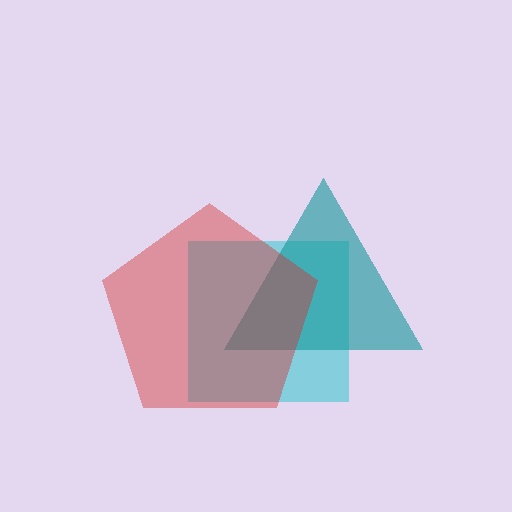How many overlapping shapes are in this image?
There are 3 overlapping shapes in the image.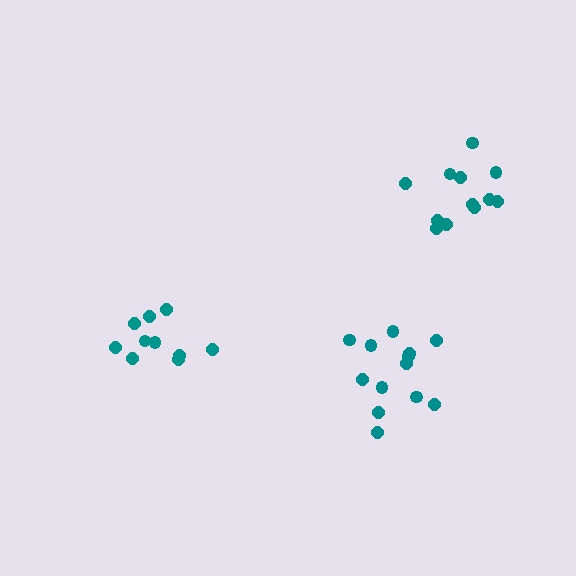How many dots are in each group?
Group 1: 10 dots, Group 2: 12 dots, Group 3: 13 dots (35 total).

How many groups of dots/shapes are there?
There are 3 groups.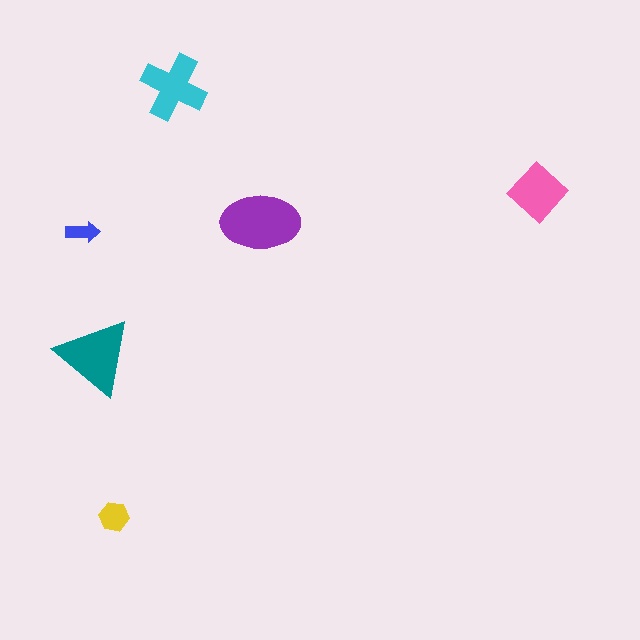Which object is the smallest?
The blue arrow.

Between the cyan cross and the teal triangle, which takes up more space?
The teal triangle.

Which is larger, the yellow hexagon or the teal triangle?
The teal triangle.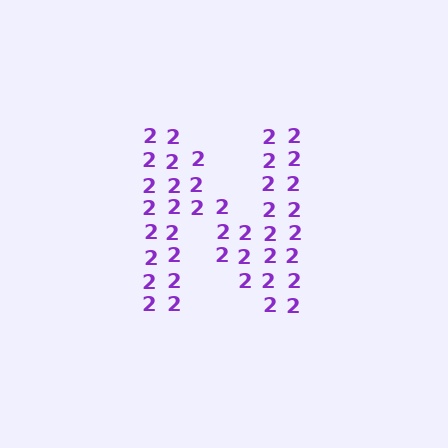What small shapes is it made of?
It is made of small digit 2's.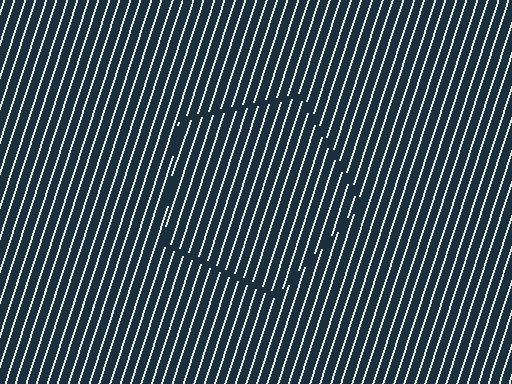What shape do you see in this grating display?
An illusory pentagon. The interior of the shape contains the same grating, shifted by half a period — the contour is defined by the phase discontinuity where line-ends from the inner and outer gratings abut.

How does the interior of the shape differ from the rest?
The interior of the shape contains the same grating, shifted by half a period — the contour is defined by the phase discontinuity where line-ends from the inner and outer gratings abut.